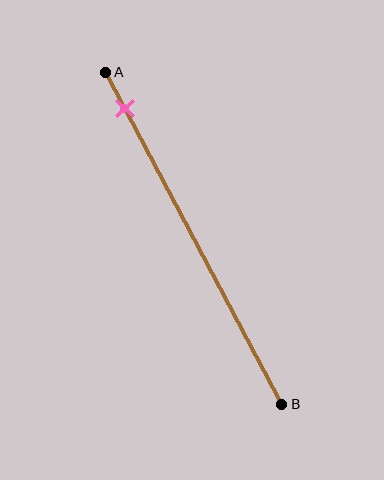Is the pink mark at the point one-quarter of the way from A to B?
No, the mark is at about 10% from A, not at the 25% one-quarter point.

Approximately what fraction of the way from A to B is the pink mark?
The pink mark is approximately 10% of the way from A to B.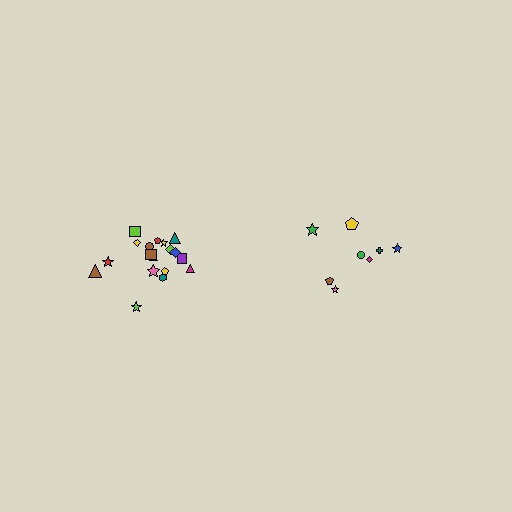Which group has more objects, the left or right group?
The left group.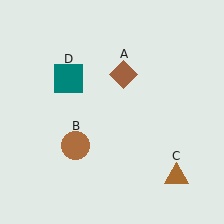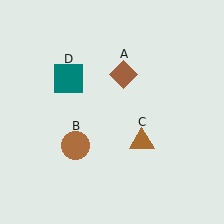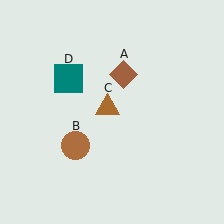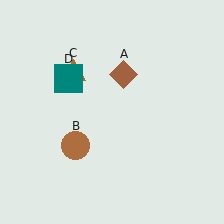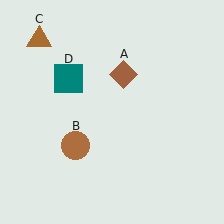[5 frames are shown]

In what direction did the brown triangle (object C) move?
The brown triangle (object C) moved up and to the left.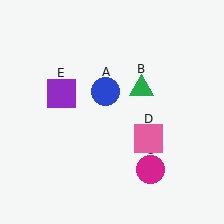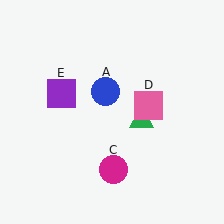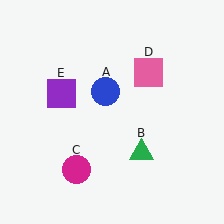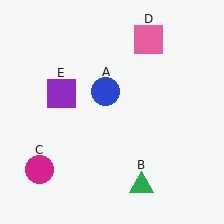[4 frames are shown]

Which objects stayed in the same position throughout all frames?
Blue circle (object A) and purple square (object E) remained stationary.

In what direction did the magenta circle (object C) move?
The magenta circle (object C) moved left.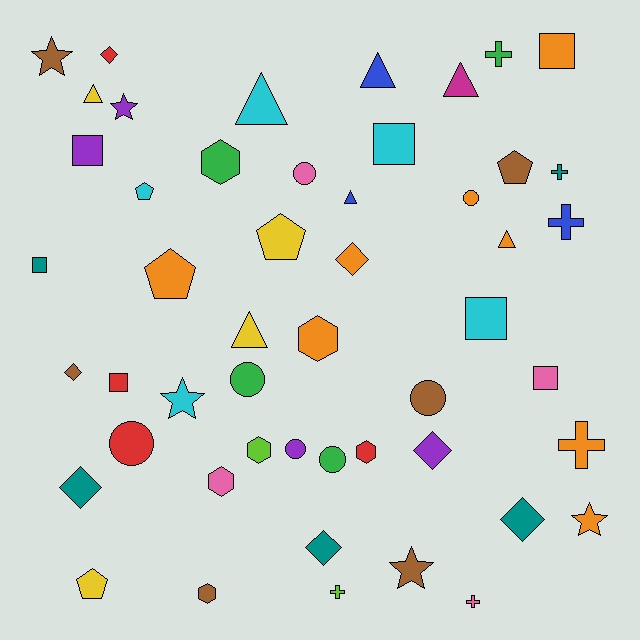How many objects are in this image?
There are 50 objects.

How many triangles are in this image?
There are 7 triangles.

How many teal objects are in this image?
There are 5 teal objects.